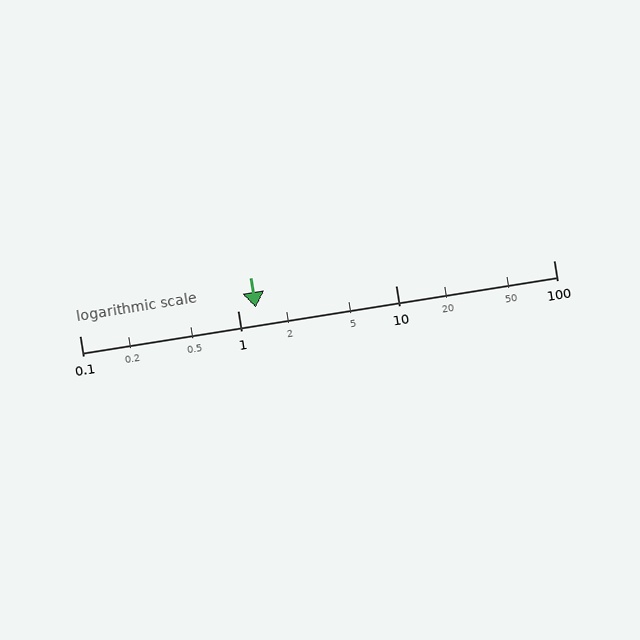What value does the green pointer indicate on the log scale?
The pointer indicates approximately 1.3.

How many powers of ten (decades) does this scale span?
The scale spans 3 decades, from 0.1 to 100.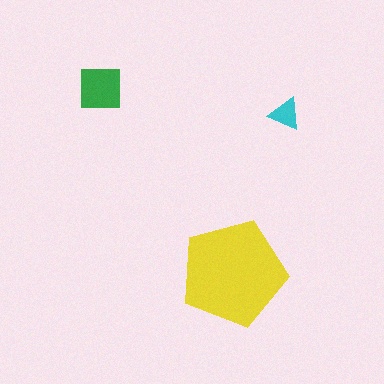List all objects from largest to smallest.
The yellow pentagon, the green square, the cyan triangle.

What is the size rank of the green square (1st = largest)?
2nd.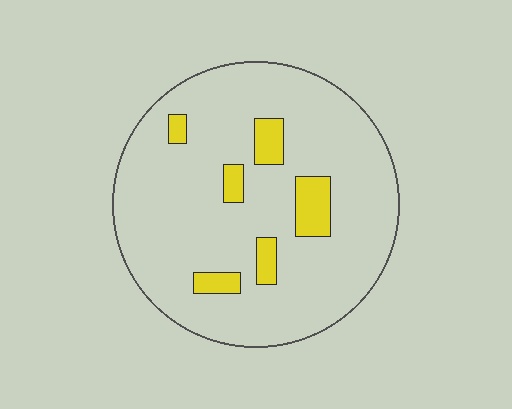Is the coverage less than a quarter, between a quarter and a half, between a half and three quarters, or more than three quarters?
Less than a quarter.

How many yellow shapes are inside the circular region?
6.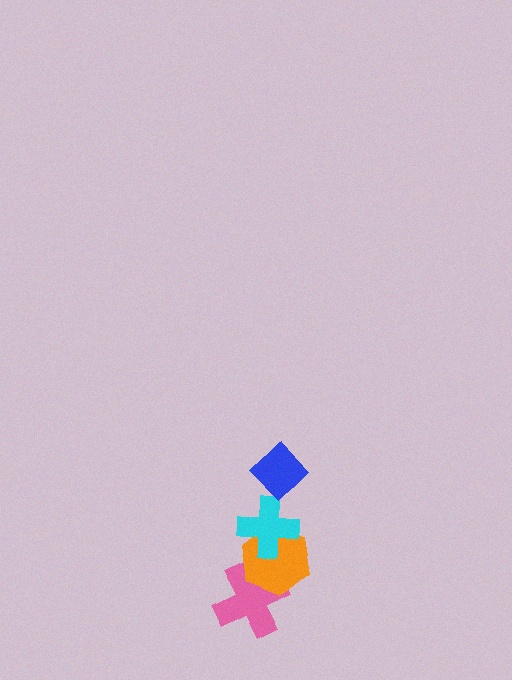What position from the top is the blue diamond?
The blue diamond is 1st from the top.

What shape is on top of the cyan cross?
The blue diamond is on top of the cyan cross.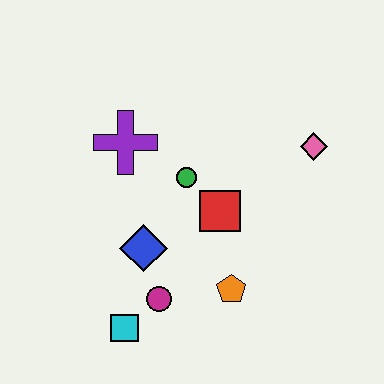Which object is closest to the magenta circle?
The cyan square is closest to the magenta circle.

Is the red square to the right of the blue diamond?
Yes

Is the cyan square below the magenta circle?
Yes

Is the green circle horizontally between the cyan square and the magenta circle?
No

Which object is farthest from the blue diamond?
The pink diamond is farthest from the blue diamond.